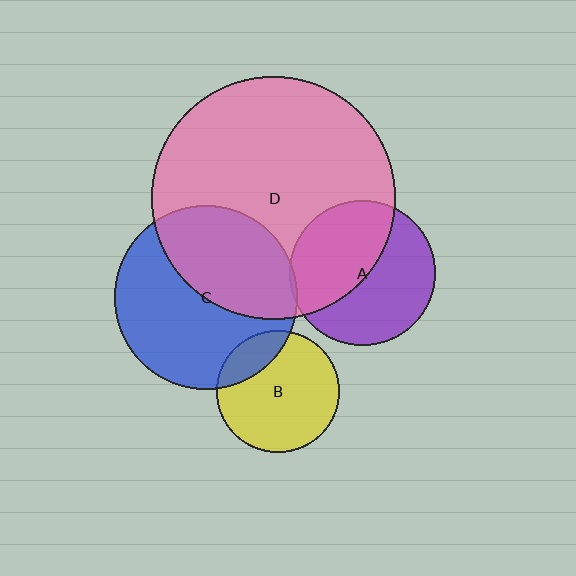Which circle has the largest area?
Circle D (pink).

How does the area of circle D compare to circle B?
Approximately 3.9 times.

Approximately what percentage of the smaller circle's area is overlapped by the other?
Approximately 5%.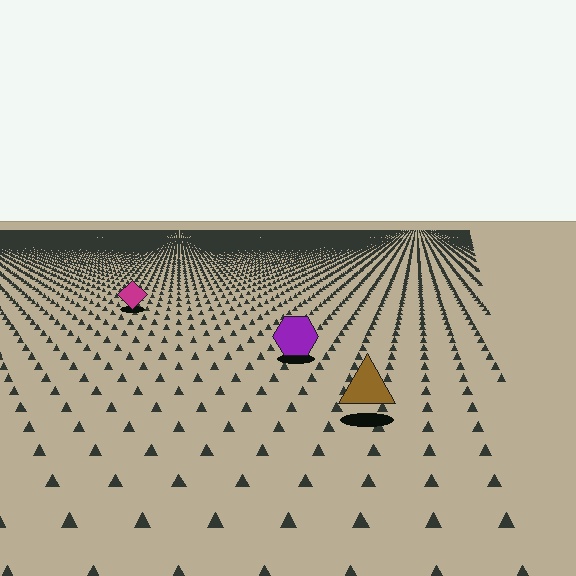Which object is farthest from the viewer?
The magenta diamond is farthest from the viewer. It appears smaller and the ground texture around it is denser.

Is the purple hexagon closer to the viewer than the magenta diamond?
Yes. The purple hexagon is closer — you can tell from the texture gradient: the ground texture is coarser near it.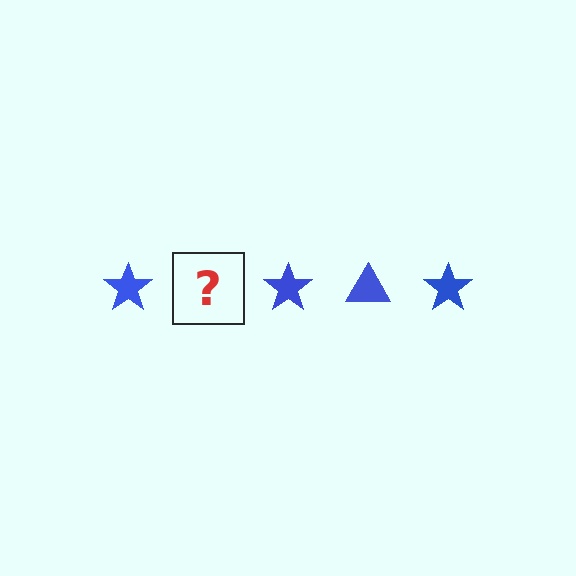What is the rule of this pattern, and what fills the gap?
The rule is that the pattern cycles through star, triangle shapes in blue. The gap should be filled with a blue triangle.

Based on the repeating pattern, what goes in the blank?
The blank should be a blue triangle.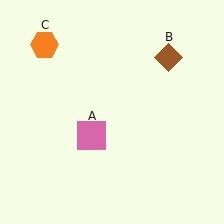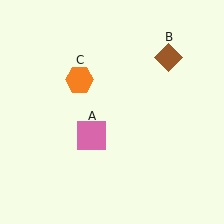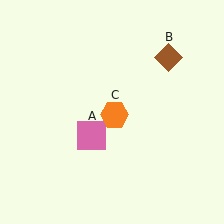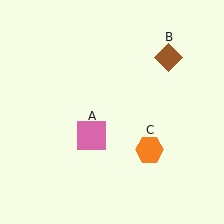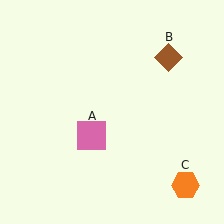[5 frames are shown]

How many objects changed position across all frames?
1 object changed position: orange hexagon (object C).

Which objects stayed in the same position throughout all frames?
Pink square (object A) and brown diamond (object B) remained stationary.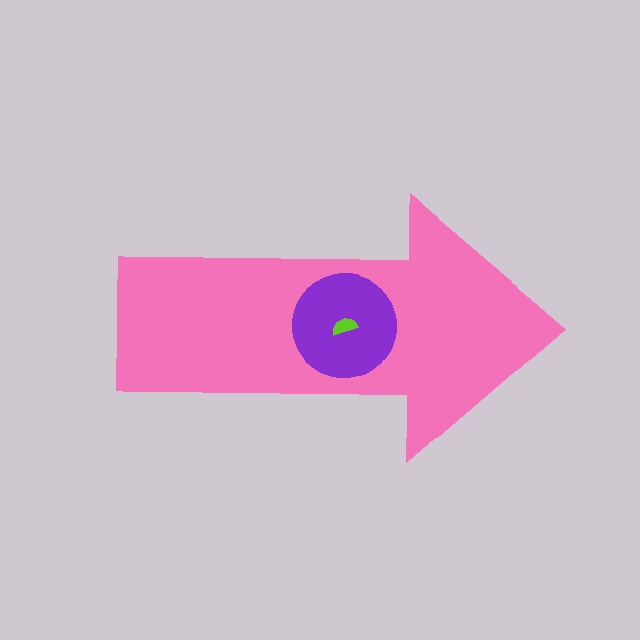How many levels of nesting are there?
3.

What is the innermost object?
The lime semicircle.